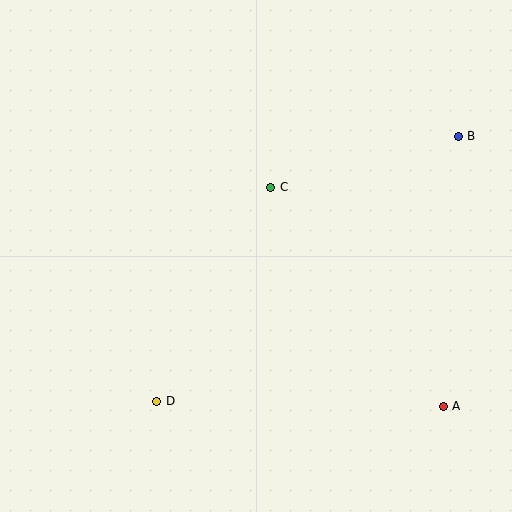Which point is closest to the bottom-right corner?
Point A is closest to the bottom-right corner.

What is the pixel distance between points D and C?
The distance between D and C is 242 pixels.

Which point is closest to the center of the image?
Point C at (271, 187) is closest to the center.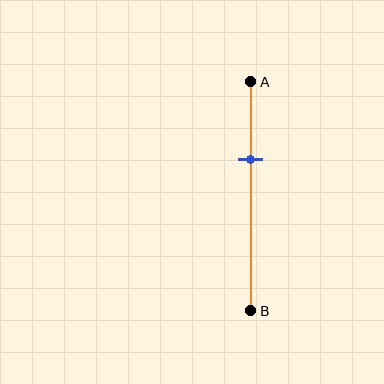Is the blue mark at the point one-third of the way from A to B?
Yes, the mark is approximately at the one-third point.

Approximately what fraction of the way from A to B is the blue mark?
The blue mark is approximately 35% of the way from A to B.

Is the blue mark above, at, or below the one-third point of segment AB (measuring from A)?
The blue mark is approximately at the one-third point of segment AB.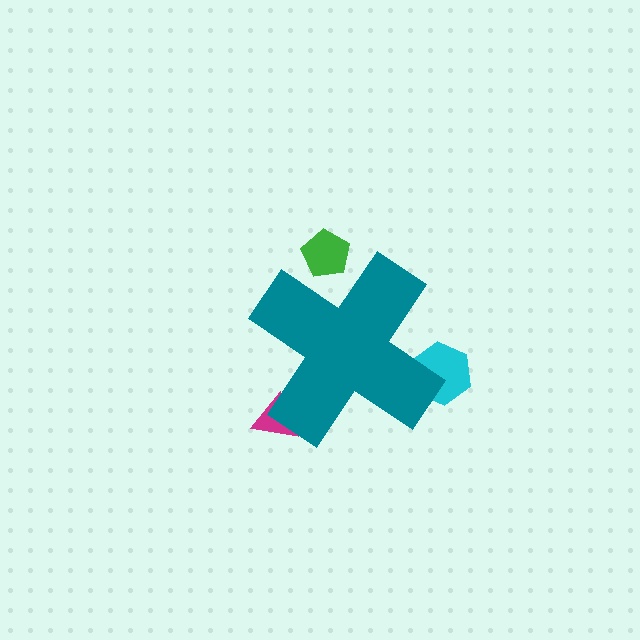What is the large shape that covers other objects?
A teal cross.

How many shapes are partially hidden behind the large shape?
3 shapes are partially hidden.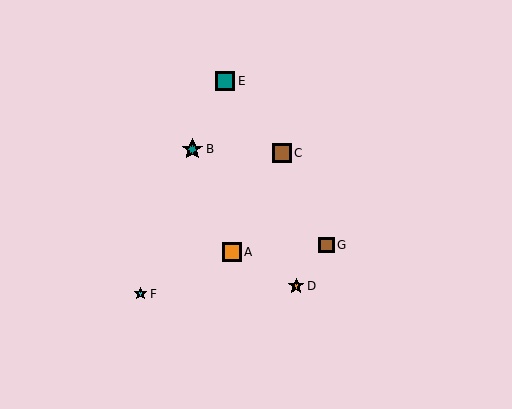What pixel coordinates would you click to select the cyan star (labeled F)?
Click at (140, 294) to select the cyan star F.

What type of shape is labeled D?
Shape D is an orange star.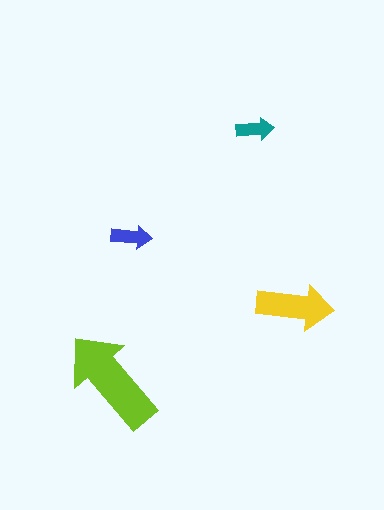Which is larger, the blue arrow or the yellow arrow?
The yellow one.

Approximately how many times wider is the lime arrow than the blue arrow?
About 2.5 times wider.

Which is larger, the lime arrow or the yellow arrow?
The lime one.